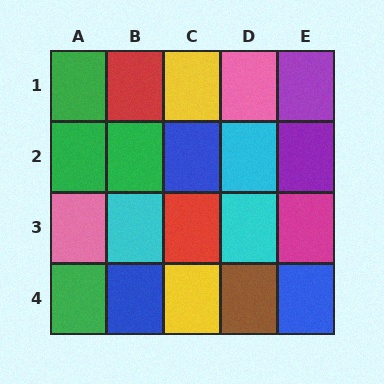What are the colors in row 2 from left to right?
Green, green, blue, cyan, purple.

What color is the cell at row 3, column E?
Magenta.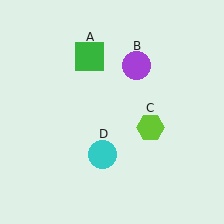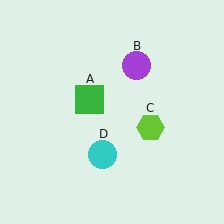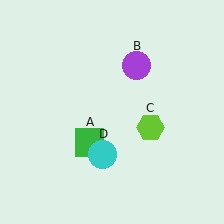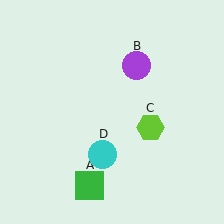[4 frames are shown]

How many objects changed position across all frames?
1 object changed position: green square (object A).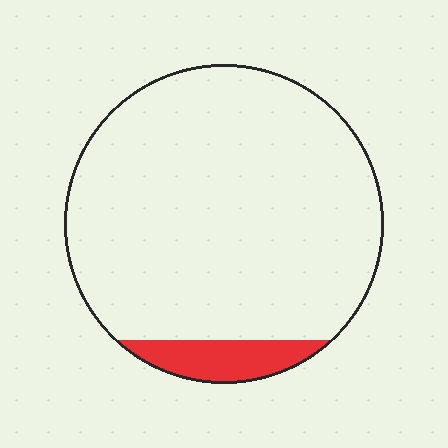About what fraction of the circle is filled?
About one tenth (1/10).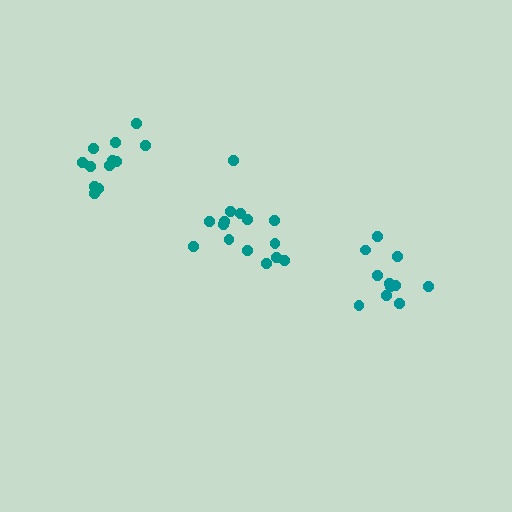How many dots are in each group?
Group 1: 15 dots, Group 2: 11 dots, Group 3: 12 dots (38 total).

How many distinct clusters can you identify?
There are 3 distinct clusters.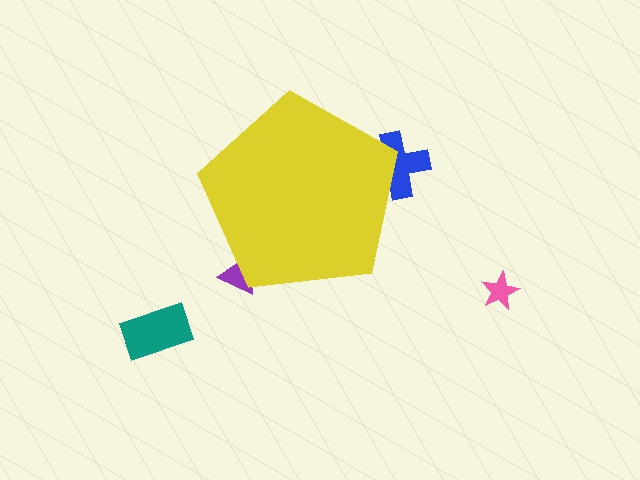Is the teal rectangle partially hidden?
No, the teal rectangle is fully visible.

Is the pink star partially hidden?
No, the pink star is fully visible.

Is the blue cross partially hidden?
Yes, the blue cross is partially hidden behind the yellow pentagon.